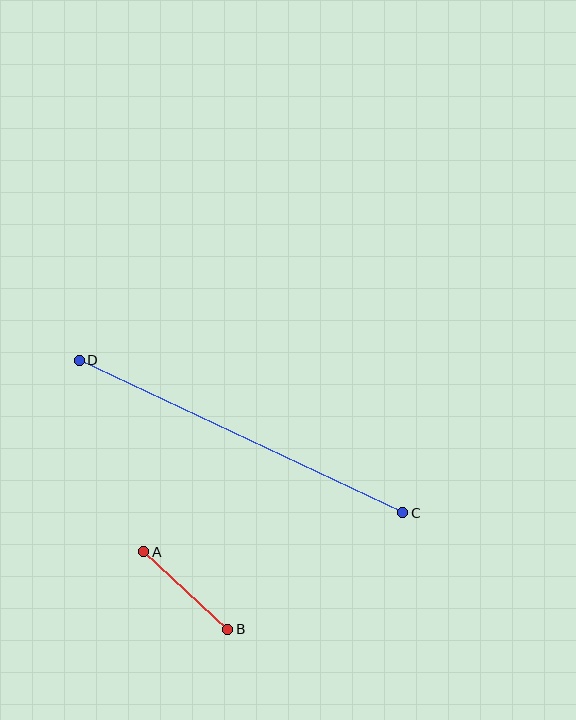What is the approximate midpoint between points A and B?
The midpoint is at approximately (186, 591) pixels.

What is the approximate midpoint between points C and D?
The midpoint is at approximately (241, 436) pixels.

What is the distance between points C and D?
The distance is approximately 358 pixels.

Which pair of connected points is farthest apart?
Points C and D are farthest apart.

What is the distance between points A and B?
The distance is approximately 114 pixels.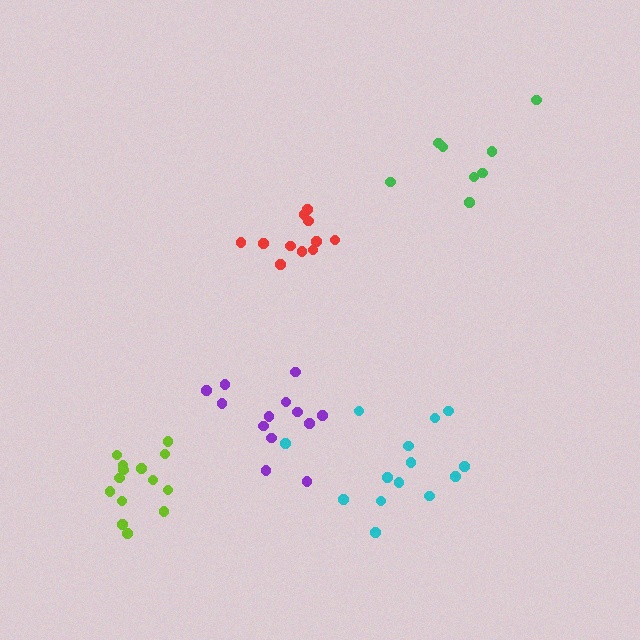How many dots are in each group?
Group 1: 8 dots, Group 2: 11 dots, Group 3: 14 dots, Group 4: 13 dots, Group 5: 14 dots (60 total).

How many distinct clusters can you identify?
There are 5 distinct clusters.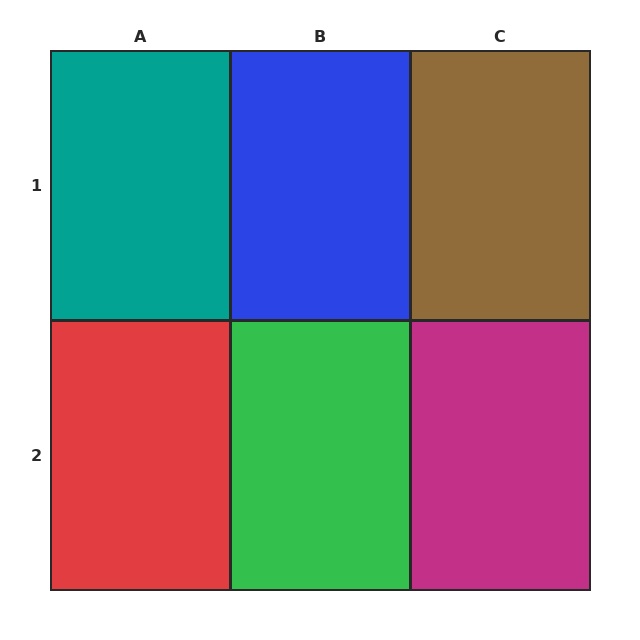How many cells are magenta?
1 cell is magenta.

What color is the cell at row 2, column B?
Green.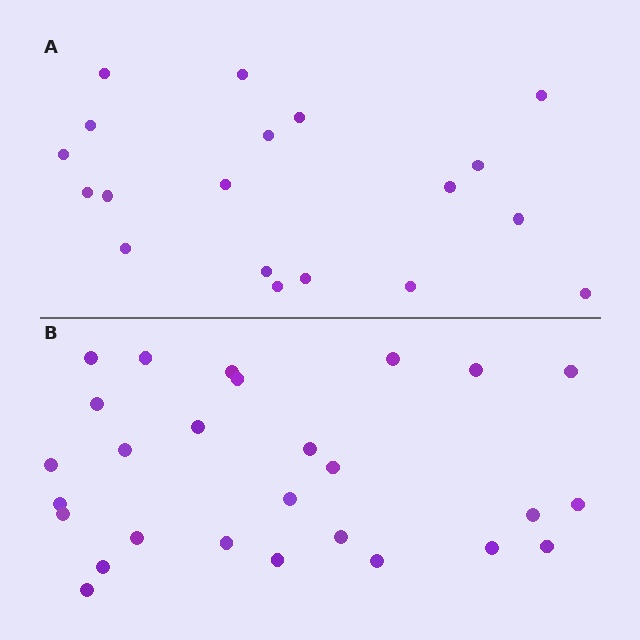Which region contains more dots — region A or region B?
Region B (the bottom region) has more dots.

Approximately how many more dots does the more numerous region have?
Region B has roughly 8 or so more dots than region A.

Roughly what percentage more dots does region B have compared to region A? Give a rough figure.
About 40% more.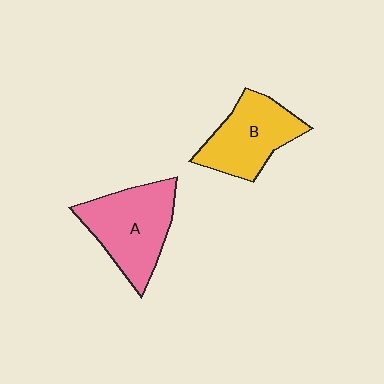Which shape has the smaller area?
Shape B (yellow).